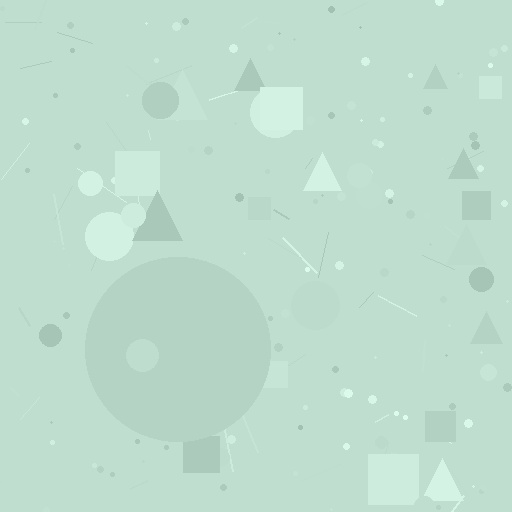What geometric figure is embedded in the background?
A circle is embedded in the background.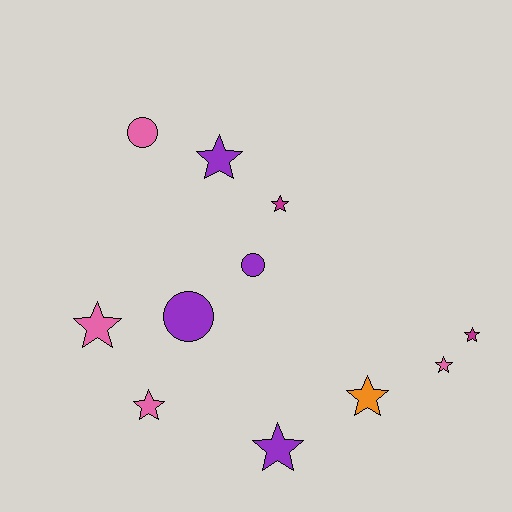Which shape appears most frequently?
Star, with 8 objects.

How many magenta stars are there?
There are 2 magenta stars.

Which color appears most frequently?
Pink, with 4 objects.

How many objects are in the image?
There are 11 objects.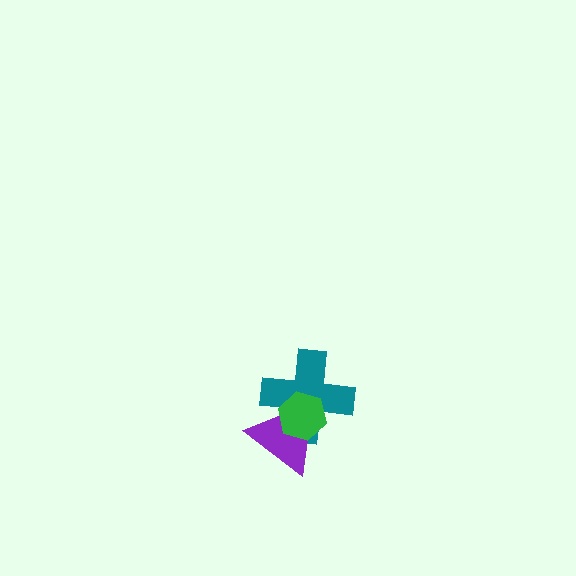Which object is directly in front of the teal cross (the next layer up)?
The purple triangle is directly in front of the teal cross.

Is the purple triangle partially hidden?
Yes, it is partially covered by another shape.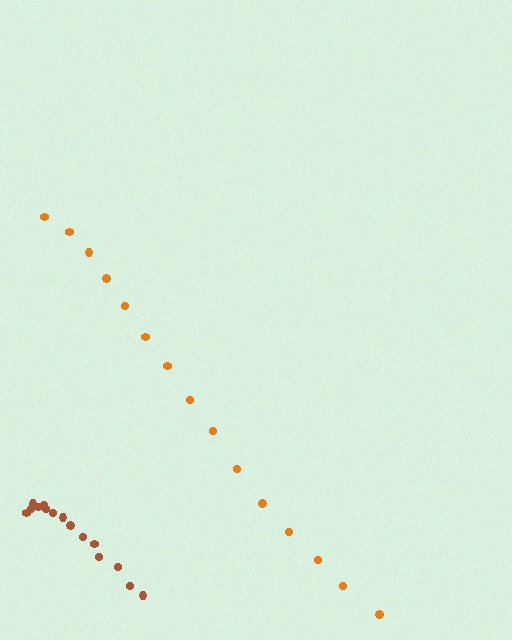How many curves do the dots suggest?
There are 2 distinct paths.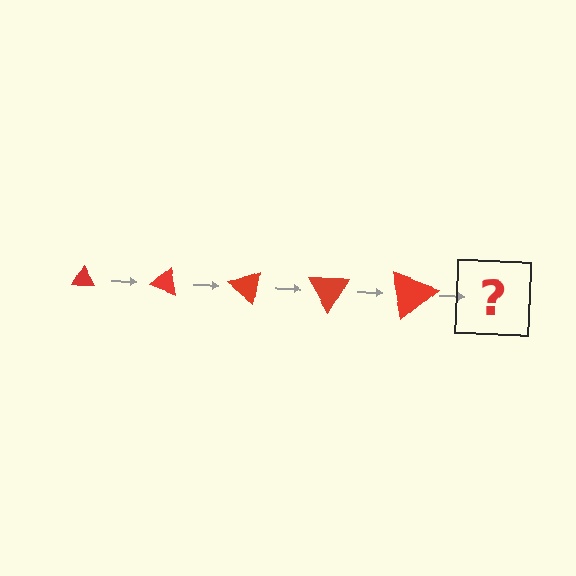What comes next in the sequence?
The next element should be a triangle, larger than the previous one and rotated 100 degrees from the start.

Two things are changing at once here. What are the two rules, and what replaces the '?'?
The two rules are that the triangle grows larger each step and it rotates 20 degrees each step. The '?' should be a triangle, larger than the previous one and rotated 100 degrees from the start.